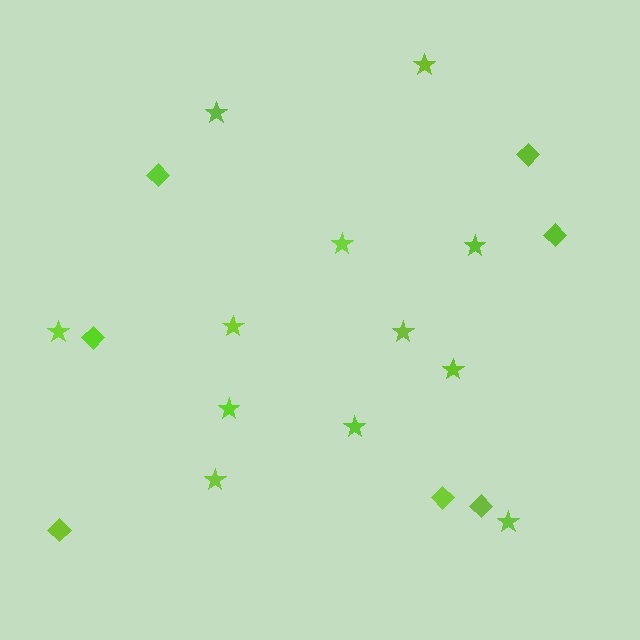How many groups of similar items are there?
There are 2 groups: one group of stars (12) and one group of diamonds (7).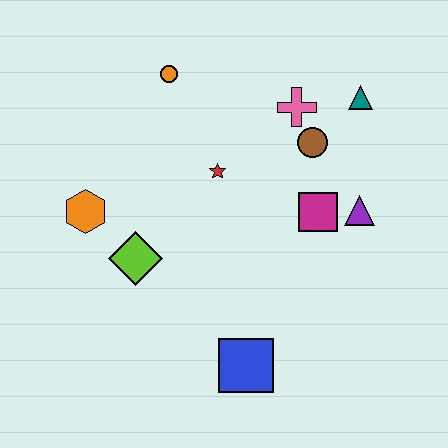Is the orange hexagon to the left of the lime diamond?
Yes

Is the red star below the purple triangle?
No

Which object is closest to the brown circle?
The pink cross is closest to the brown circle.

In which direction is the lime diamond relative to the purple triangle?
The lime diamond is to the left of the purple triangle.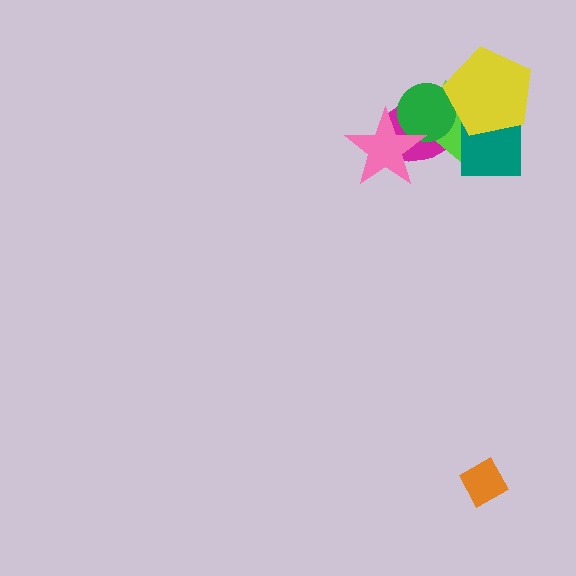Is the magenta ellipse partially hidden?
Yes, it is partially covered by another shape.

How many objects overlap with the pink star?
2 objects overlap with the pink star.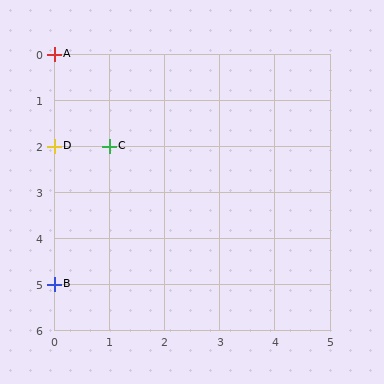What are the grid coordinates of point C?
Point C is at grid coordinates (1, 2).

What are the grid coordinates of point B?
Point B is at grid coordinates (0, 5).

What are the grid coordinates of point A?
Point A is at grid coordinates (0, 0).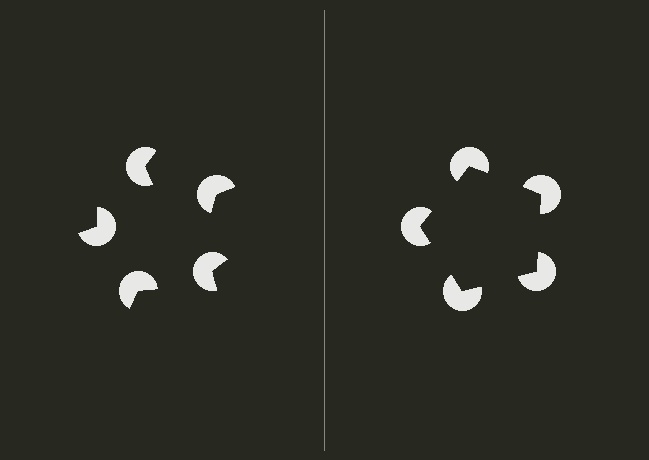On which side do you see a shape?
An illusory pentagon appears on the right side. On the left side the wedge cuts are rotated, so no coherent shape forms.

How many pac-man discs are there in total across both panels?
10 — 5 on each side.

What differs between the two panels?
The pac-man discs are positioned identically on both sides; only the wedge orientations differ. On the right they align to a pentagon; on the left they are misaligned.